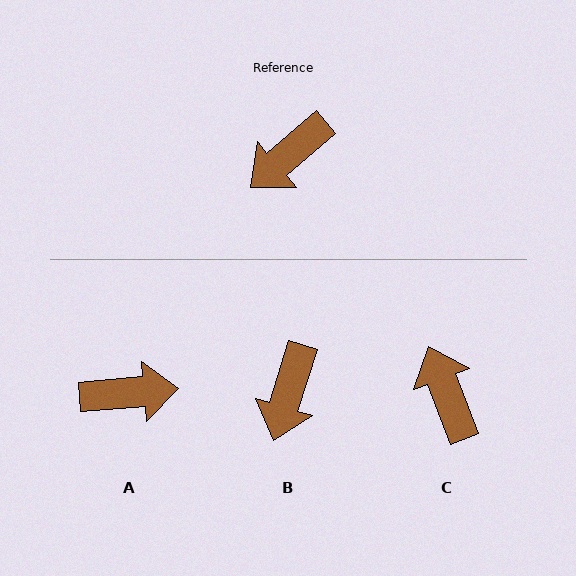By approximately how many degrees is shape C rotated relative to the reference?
Approximately 110 degrees clockwise.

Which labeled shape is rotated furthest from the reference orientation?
A, about 144 degrees away.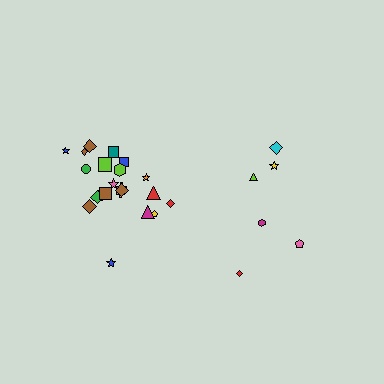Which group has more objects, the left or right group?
The left group.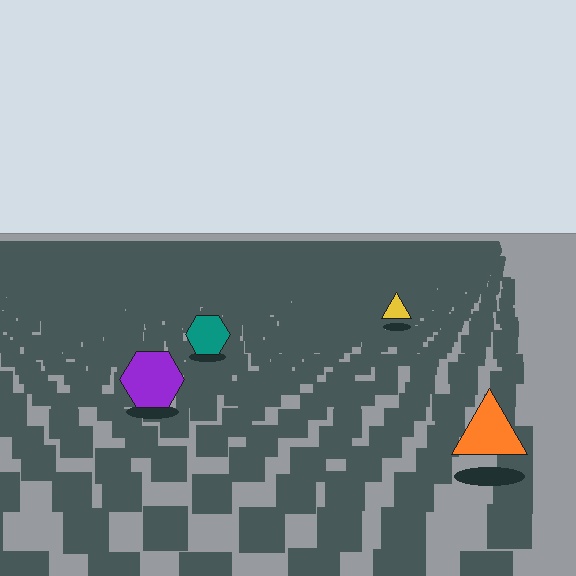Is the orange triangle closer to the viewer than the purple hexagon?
Yes. The orange triangle is closer — you can tell from the texture gradient: the ground texture is coarser near it.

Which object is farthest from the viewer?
The yellow triangle is farthest from the viewer. It appears smaller and the ground texture around it is denser.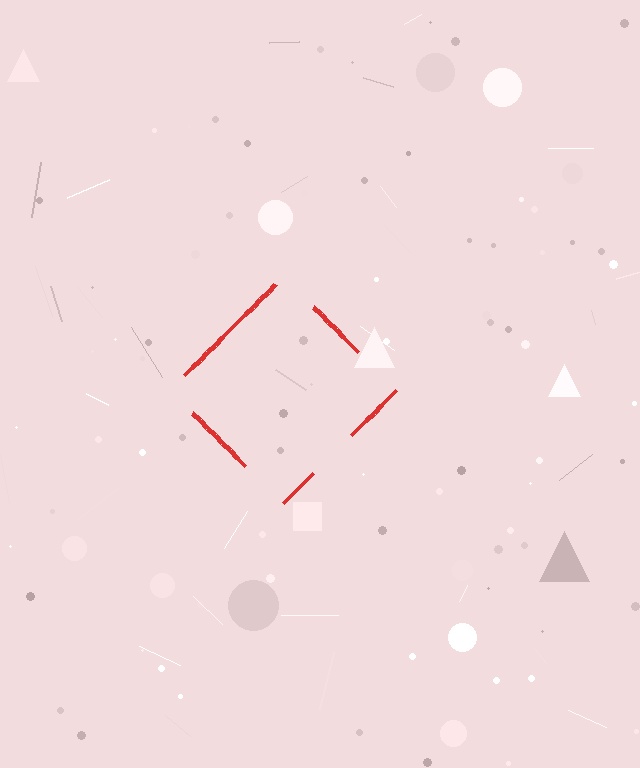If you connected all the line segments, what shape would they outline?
They would outline a diamond.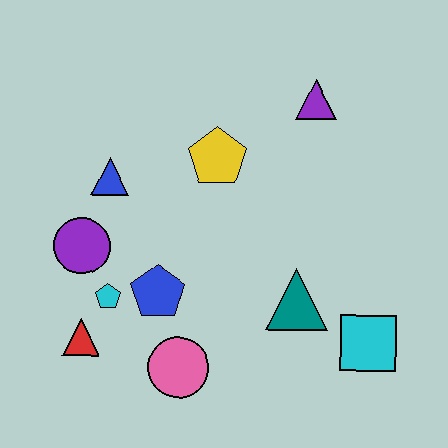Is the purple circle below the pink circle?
No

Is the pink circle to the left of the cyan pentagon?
No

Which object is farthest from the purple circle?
The cyan square is farthest from the purple circle.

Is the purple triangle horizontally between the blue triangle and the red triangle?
No